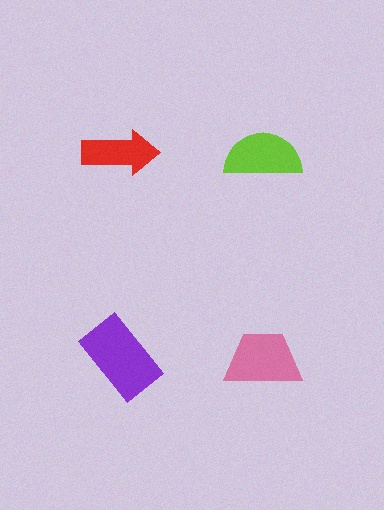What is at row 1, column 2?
A lime semicircle.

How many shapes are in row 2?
2 shapes.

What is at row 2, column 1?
A purple rectangle.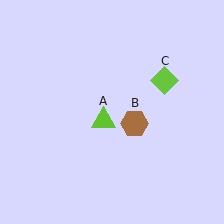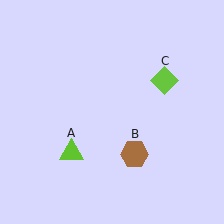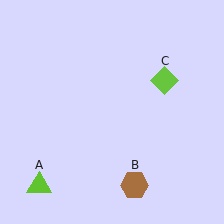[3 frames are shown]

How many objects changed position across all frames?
2 objects changed position: lime triangle (object A), brown hexagon (object B).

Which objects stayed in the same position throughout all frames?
Lime diamond (object C) remained stationary.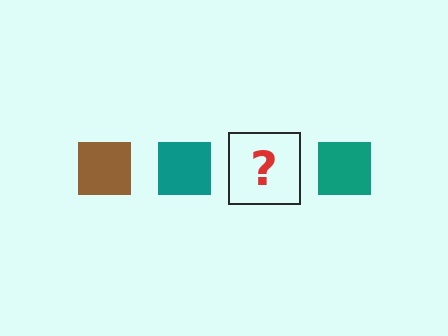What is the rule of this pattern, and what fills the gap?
The rule is that the pattern cycles through brown, teal squares. The gap should be filled with a brown square.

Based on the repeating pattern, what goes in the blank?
The blank should be a brown square.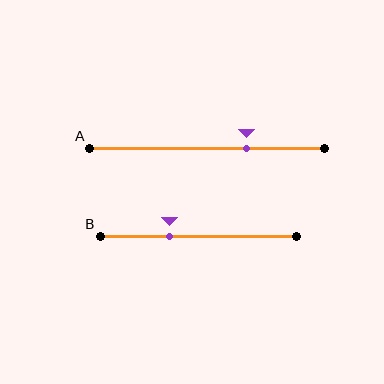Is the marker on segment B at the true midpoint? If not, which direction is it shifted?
No, the marker on segment B is shifted to the left by about 15% of the segment length.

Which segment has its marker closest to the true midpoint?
Segment B has its marker closest to the true midpoint.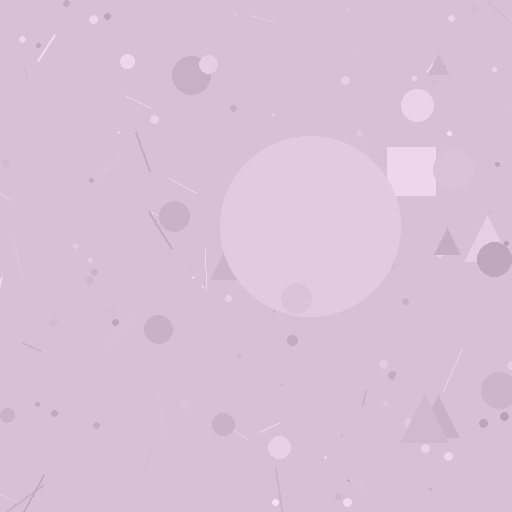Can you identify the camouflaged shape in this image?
The camouflaged shape is a circle.